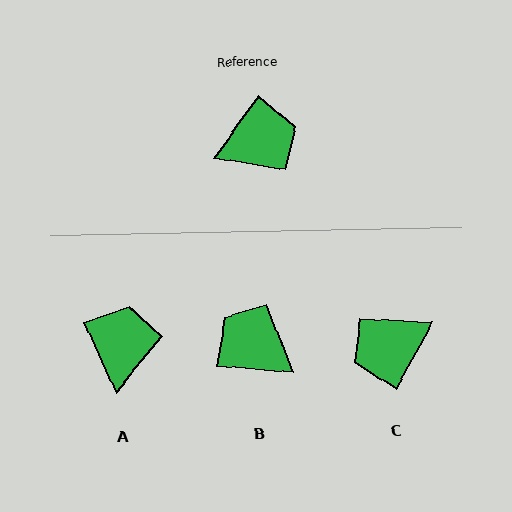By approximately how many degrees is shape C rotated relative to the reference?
Approximately 173 degrees clockwise.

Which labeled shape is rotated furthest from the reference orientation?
C, about 173 degrees away.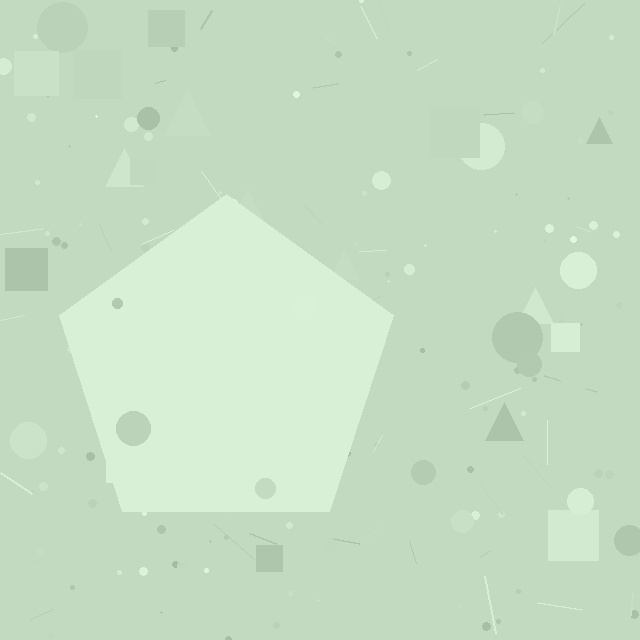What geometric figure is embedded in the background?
A pentagon is embedded in the background.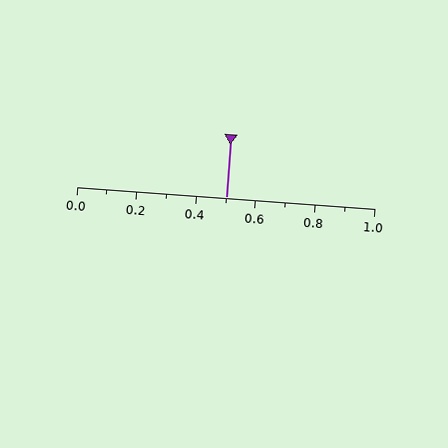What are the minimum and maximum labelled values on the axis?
The axis runs from 0.0 to 1.0.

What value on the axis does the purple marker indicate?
The marker indicates approximately 0.5.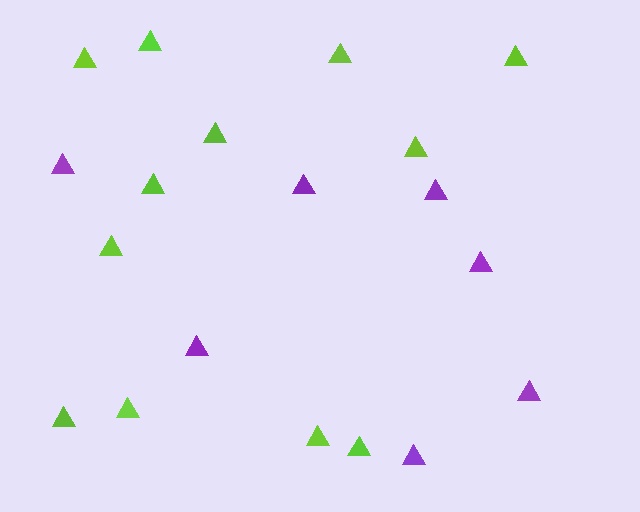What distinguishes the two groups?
There are 2 groups: one group of purple triangles (7) and one group of lime triangles (12).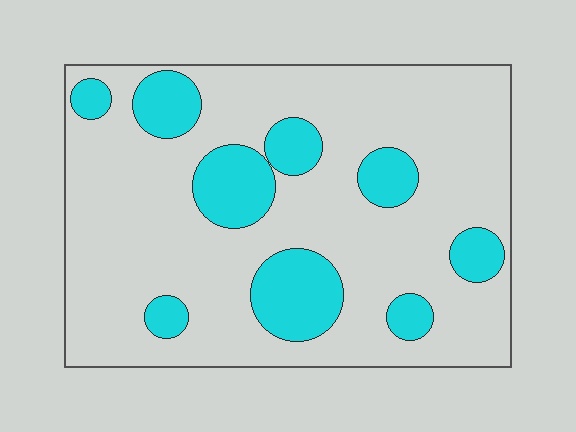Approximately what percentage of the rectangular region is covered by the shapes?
Approximately 20%.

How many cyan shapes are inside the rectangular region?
9.